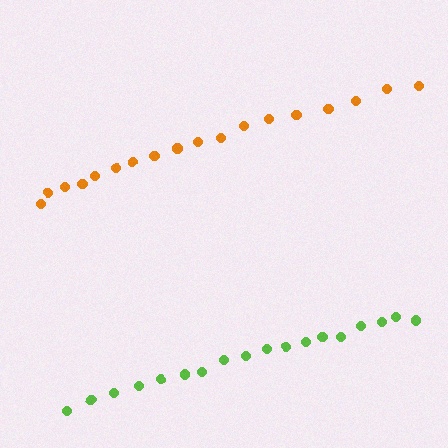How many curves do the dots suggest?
There are 2 distinct paths.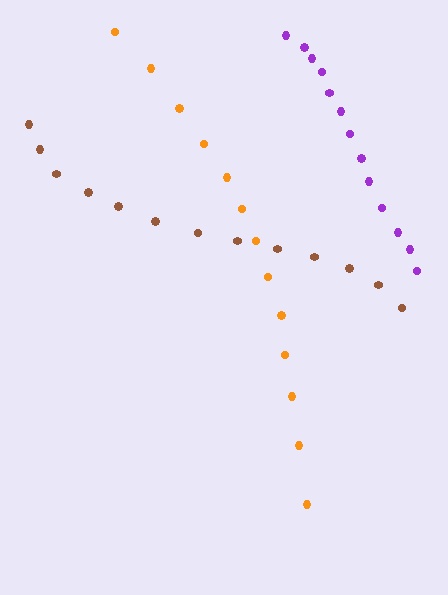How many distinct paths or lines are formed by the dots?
There are 3 distinct paths.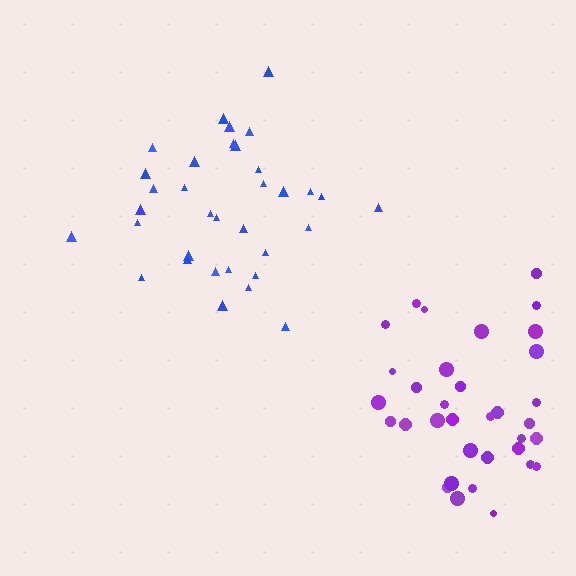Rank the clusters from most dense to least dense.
blue, purple.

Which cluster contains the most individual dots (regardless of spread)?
Purple (34).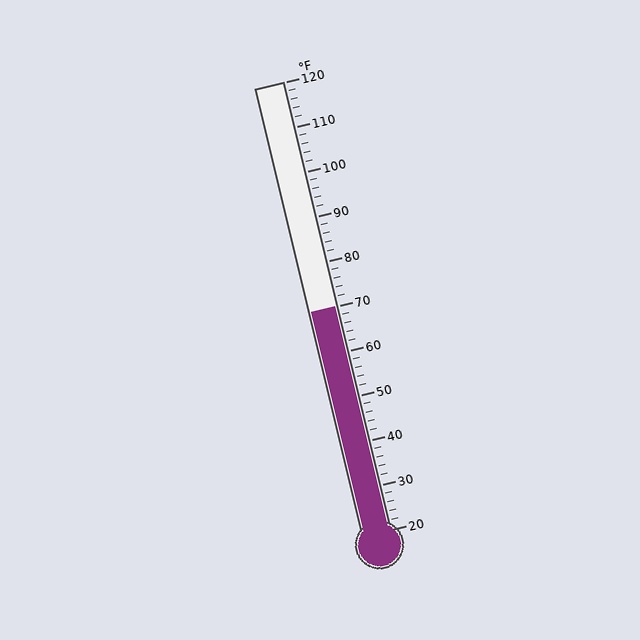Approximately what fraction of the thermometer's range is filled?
The thermometer is filled to approximately 50% of its range.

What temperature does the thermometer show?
The thermometer shows approximately 70°F.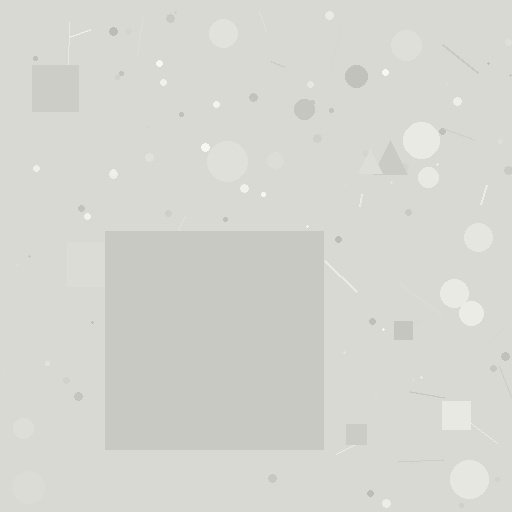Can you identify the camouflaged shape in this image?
The camouflaged shape is a square.